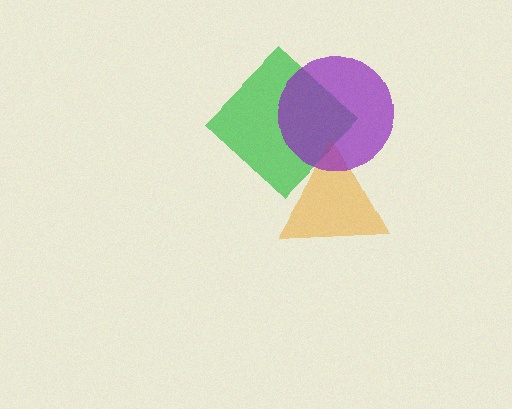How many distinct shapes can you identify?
There are 3 distinct shapes: a green diamond, an orange triangle, a purple circle.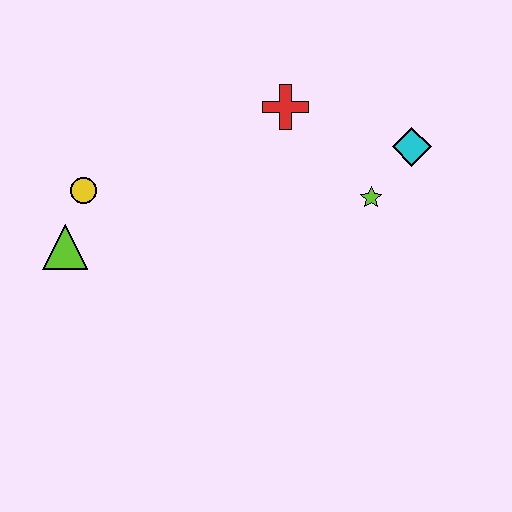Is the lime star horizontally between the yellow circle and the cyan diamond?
Yes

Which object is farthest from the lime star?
The lime triangle is farthest from the lime star.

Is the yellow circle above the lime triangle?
Yes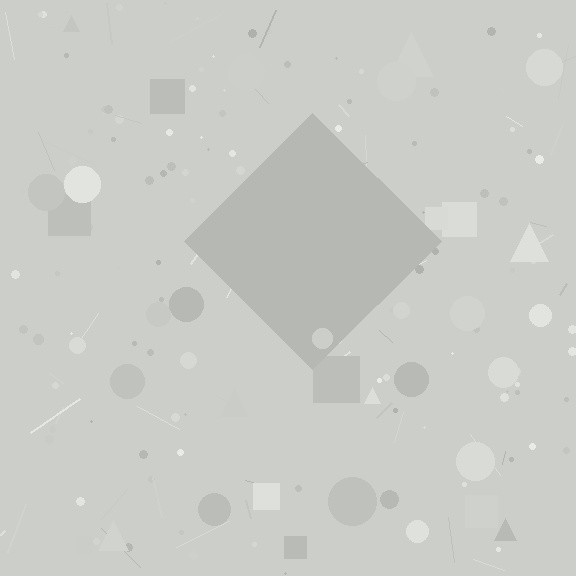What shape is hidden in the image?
A diamond is hidden in the image.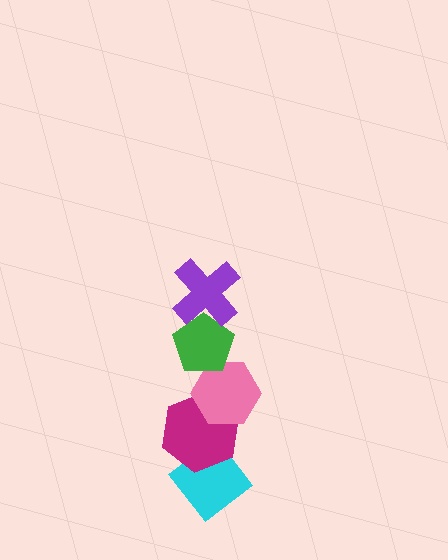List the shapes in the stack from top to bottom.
From top to bottom: the purple cross, the green pentagon, the pink hexagon, the magenta hexagon, the cyan diamond.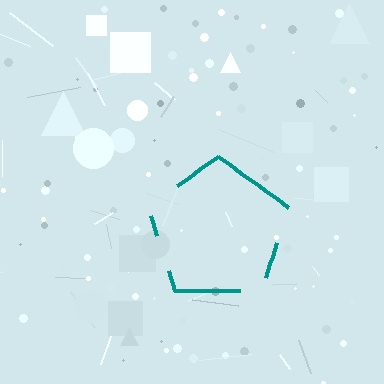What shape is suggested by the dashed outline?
The dashed outline suggests a pentagon.